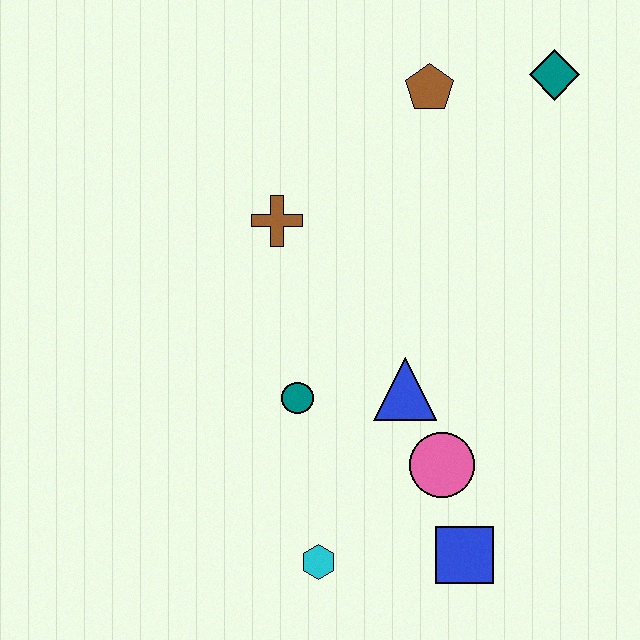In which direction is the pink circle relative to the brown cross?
The pink circle is below the brown cross.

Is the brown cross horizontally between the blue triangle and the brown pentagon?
No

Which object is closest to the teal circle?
The blue triangle is closest to the teal circle.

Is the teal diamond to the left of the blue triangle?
No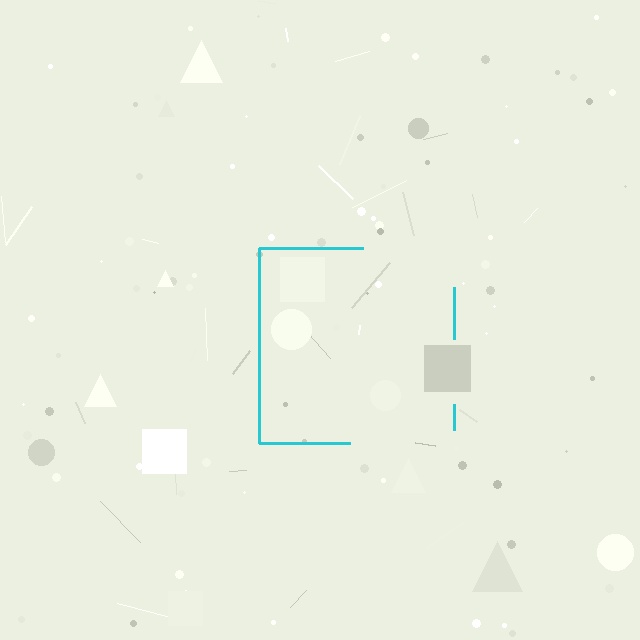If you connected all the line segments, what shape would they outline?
They would outline a square.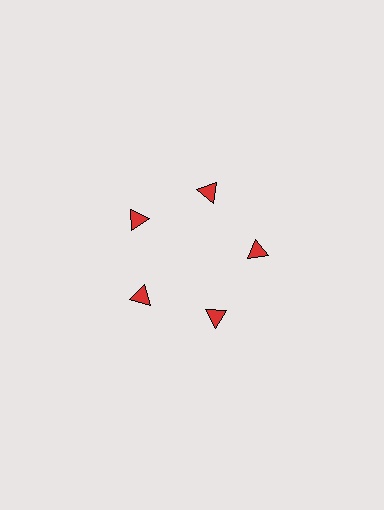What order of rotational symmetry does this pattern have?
This pattern has 5-fold rotational symmetry.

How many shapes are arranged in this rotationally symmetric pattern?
There are 5 shapes, arranged in 5 groups of 1.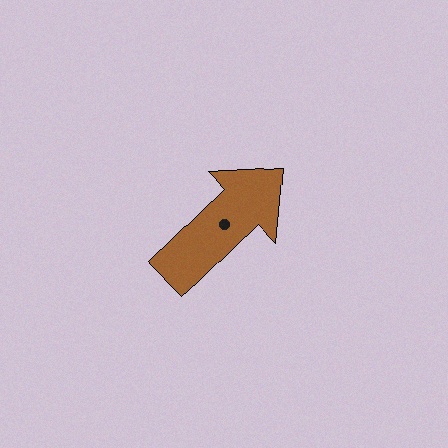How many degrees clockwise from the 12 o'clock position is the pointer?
Approximately 46 degrees.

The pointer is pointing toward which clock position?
Roughly 2 o'clock.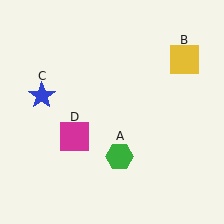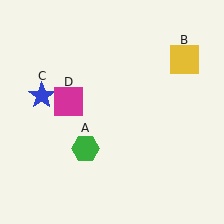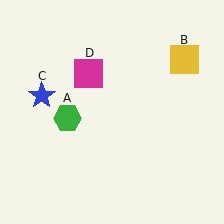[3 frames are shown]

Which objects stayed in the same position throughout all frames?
Yellow square (object B) and blue star (object C) remained stationary.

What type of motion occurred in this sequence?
The green hexagon (object A), magenta square (object D) rotated clockwise around the center of the scene.